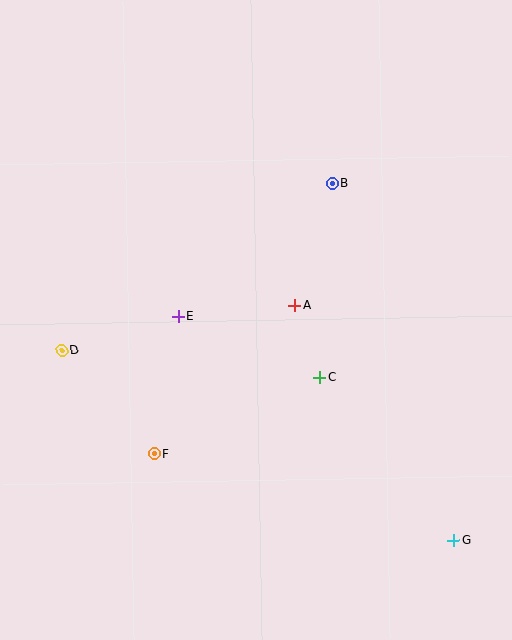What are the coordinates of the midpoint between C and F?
The midpoint between C and F is at (237, 415).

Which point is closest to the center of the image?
Point A at (294, 306) is closest to the center.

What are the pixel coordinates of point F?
Point F is at (155, 454).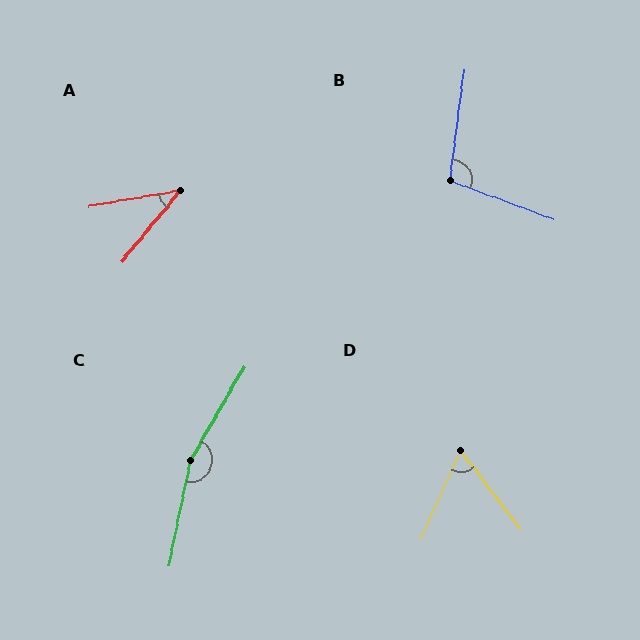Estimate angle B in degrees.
Approximately 103 degrees.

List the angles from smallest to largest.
A (41°), D (61°), B (103°), C (161°).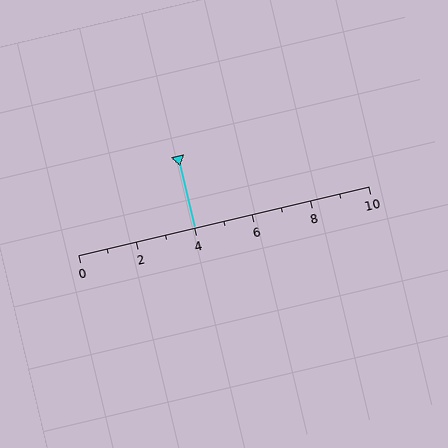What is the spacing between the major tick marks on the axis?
The major ticks are spaced 2 apart.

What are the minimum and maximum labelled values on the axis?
The axis runs from 0 to 10.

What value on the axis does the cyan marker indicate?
The marker indicates approximately 4.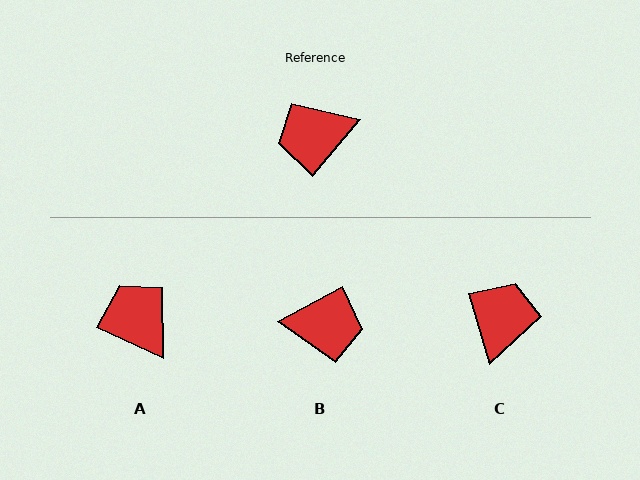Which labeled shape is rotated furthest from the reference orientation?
B, about 158 degrees away.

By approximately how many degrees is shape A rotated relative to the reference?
Approximately 75 degrees clockwise.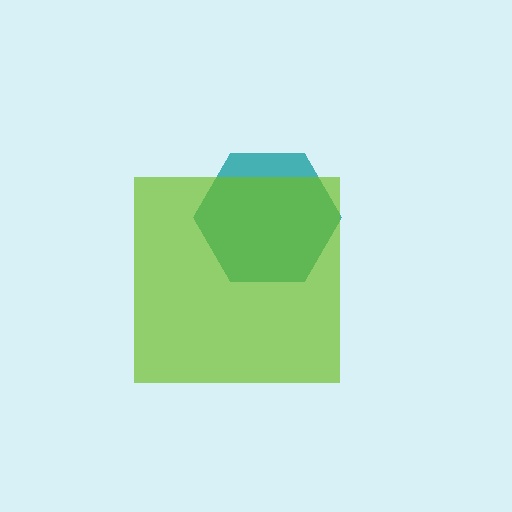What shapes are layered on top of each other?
The layered shapes are: a teal hexagon, a lime square.